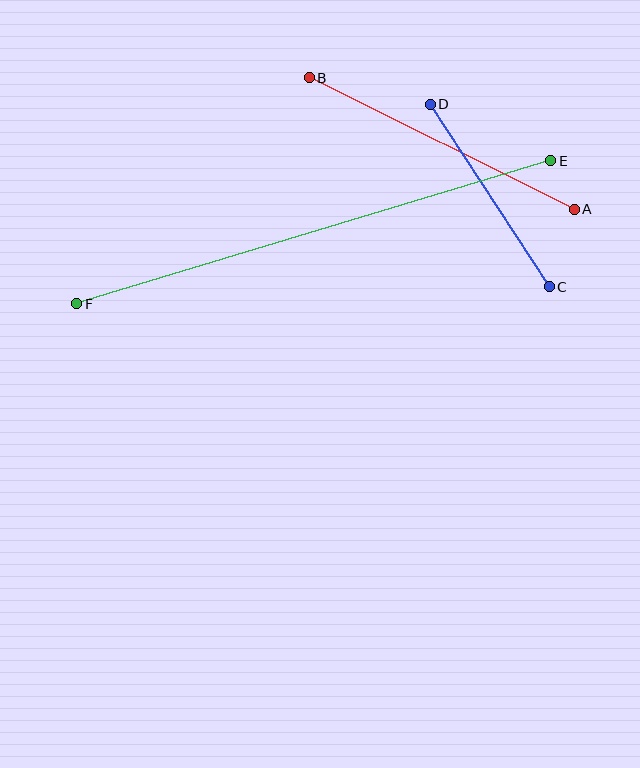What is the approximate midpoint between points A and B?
The midpoint is at approximately (442, 143) pixels.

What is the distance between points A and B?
The distance is approximately 296 pixels.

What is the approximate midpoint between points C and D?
The midpoint is at approximately (490, 196) pixels.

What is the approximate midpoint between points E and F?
The midpoint is at approximately (314, 232) pixels.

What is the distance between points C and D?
The distance is approximately 218 pixels.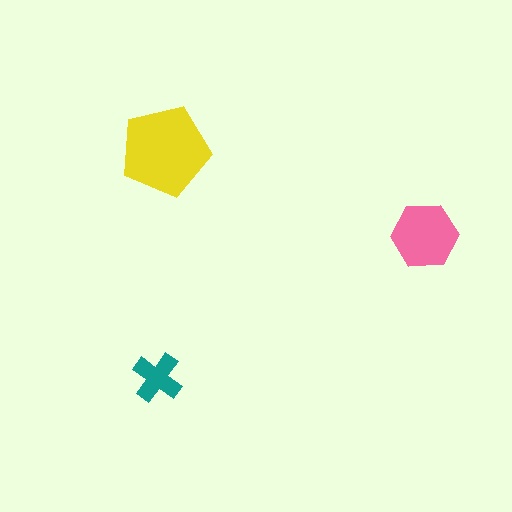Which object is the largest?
The yellow pentagon.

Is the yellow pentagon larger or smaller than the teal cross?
Larger.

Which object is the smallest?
The teal cross.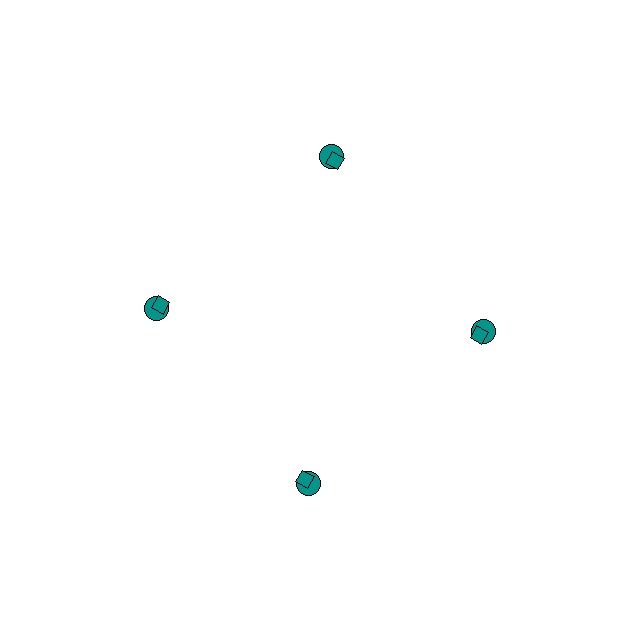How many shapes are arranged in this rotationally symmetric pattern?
There are 8 shapes, arranged in 4 groups of 2.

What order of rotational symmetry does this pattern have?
This pattern has 4-fold rotational symmetry.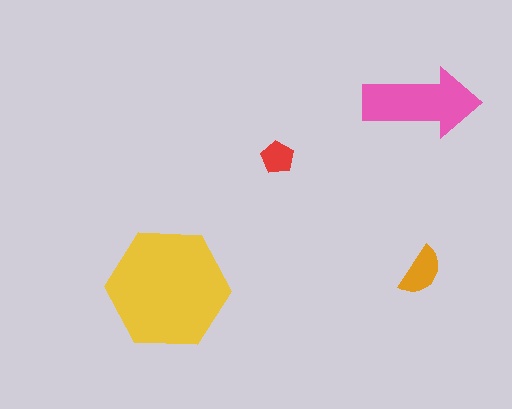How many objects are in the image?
There are 4 objects in the image.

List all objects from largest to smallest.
The yellow hexagon, the pink arrow, the orange semicircle, the red pentagon.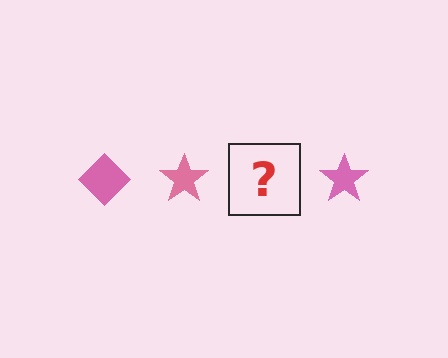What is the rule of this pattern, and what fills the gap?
The rule is that the pattern cycles through diamond, star shapes in pink. The gap should be filled with a pink diamond.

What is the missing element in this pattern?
The missing element is a pink diamond.